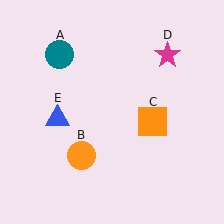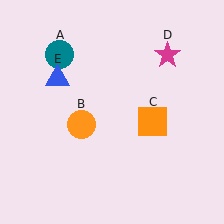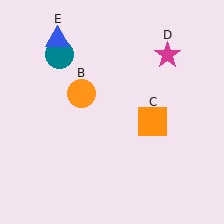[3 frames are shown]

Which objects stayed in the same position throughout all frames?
Teal circle (object A) and orange square (object C) and magenta star (object D) remained stationary.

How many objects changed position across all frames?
2 objects changed position: orange circle (object B), blue triangle (object E).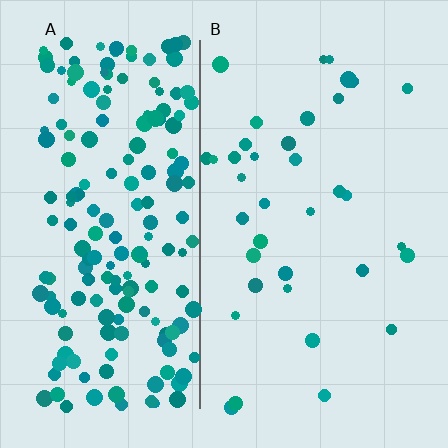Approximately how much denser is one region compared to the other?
Approximately 5.0× — region A over region B.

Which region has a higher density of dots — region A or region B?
A (the left).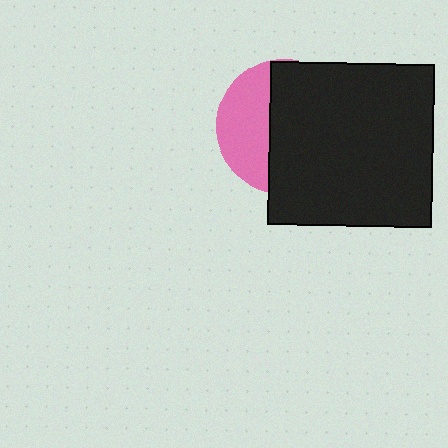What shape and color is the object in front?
The object in front is a black square.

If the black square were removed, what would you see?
You would see the complete pink circle.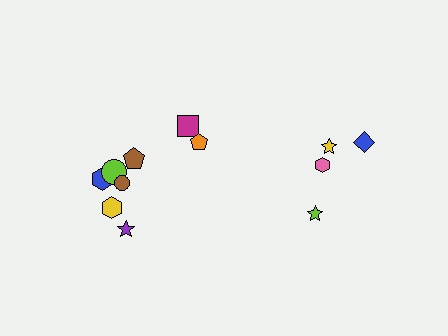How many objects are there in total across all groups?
There are 12 objects.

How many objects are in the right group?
There are 4 objects.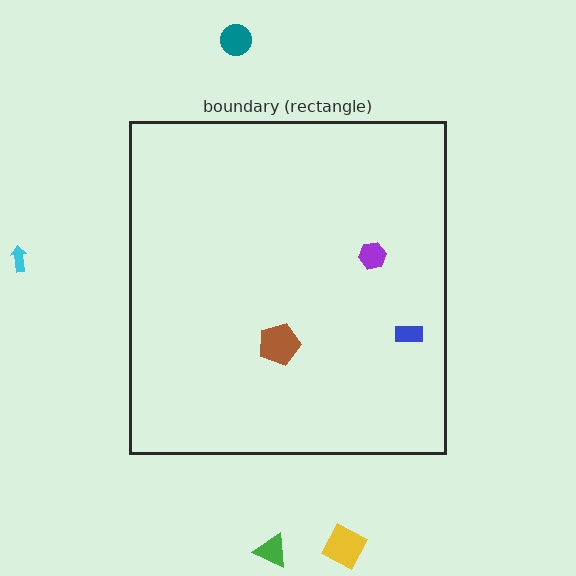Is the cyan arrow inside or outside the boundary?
Outside.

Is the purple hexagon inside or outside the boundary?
Inside.